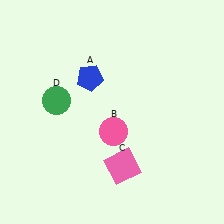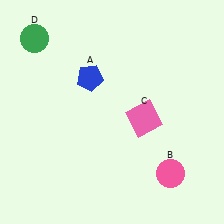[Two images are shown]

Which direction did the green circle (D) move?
The green circle (D) moved up.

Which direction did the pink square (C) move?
The pink square (C) moved up.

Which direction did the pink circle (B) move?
The pink circle (B) moved right.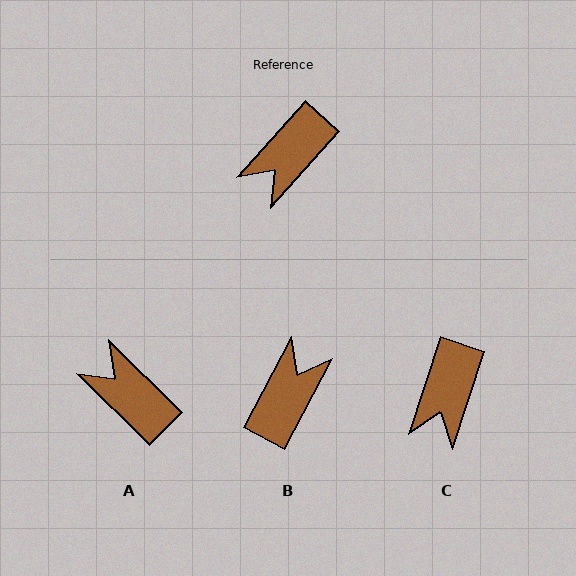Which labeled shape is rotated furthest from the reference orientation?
B, about 166 degrees away.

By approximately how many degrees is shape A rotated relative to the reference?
Approximately 93 degrees clockwise.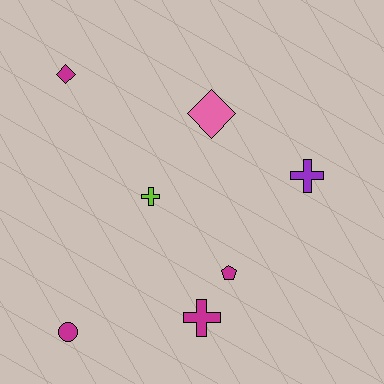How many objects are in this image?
There are 7 objects.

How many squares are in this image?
There are no squares.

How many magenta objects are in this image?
There are 4 magenta objects.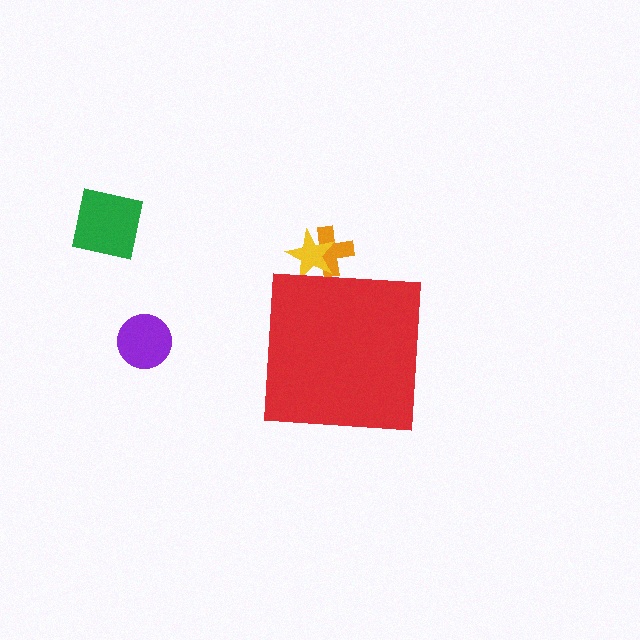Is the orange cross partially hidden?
Yes, the orange cross is partially hidden behind the red square.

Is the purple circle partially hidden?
No, the purple circle is fully visible.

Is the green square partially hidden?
No, the green square is fully visible.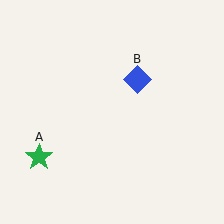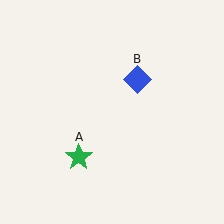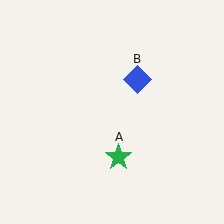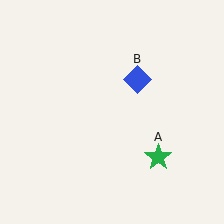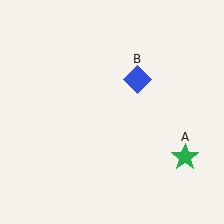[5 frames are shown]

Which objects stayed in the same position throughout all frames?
Blue diamond (object B) remained stationary.